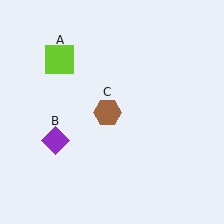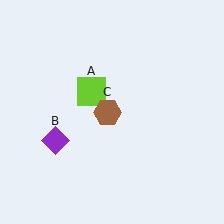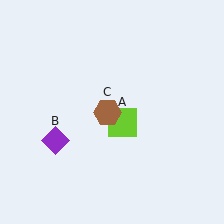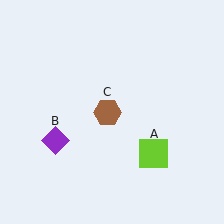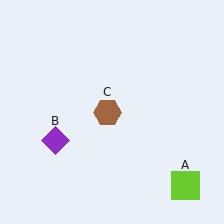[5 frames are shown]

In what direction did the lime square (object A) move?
The lime square (object A) moved down and to the right.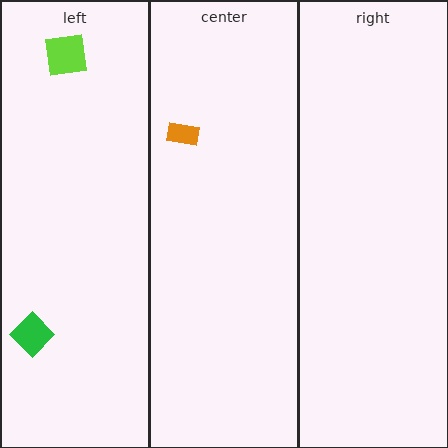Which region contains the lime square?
The left region.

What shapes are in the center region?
The orange rectangle.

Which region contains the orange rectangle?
The center region.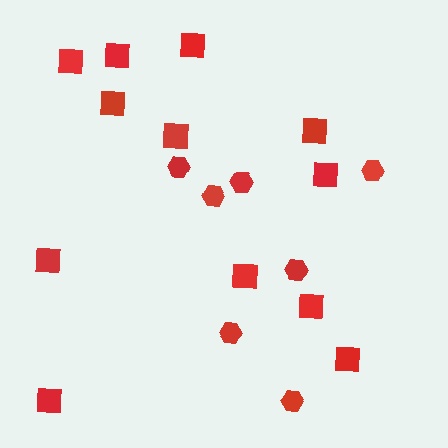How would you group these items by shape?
There are 2 groups: one group of hexagons (7) and one group of squares (12).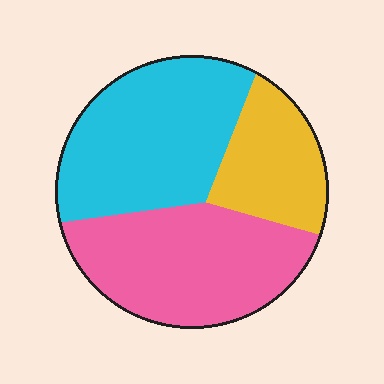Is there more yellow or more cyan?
Cyan.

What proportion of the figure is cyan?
Cyan covers around 40% of the figure.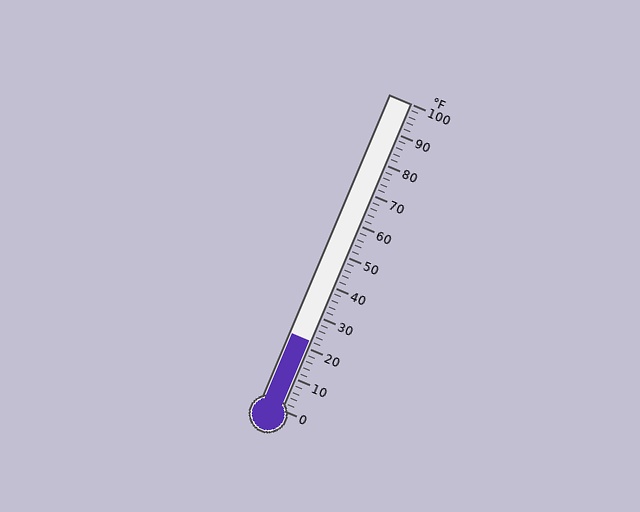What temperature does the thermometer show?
The thermometer shows approximately 22°F.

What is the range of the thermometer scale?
The thermometer scale ranges from 0°F to 100°F.